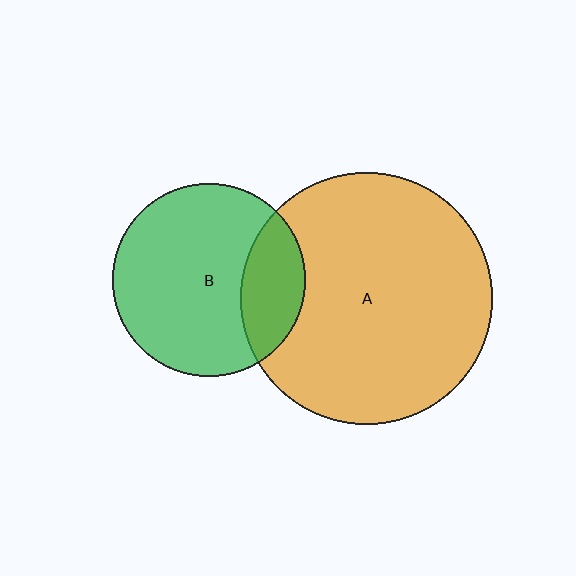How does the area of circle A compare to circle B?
Approximately 1.7 times.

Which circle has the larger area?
Circle A (orange).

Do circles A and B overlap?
Yes.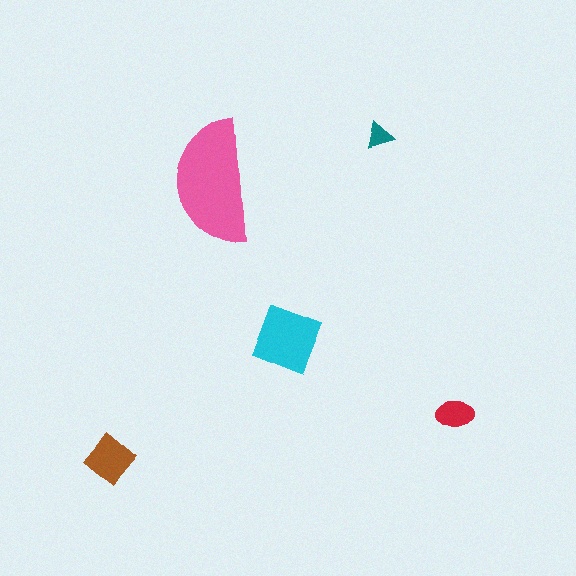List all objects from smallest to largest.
The teal triangle, the red ellipse, the brown diamond, the cyan square, the pink semicircle.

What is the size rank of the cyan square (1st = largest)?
2nd.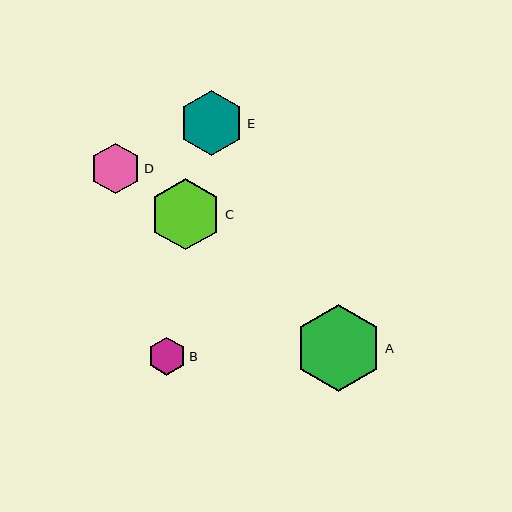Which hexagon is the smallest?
Hexagon B is the smallest with a size of approximately 38 pixels.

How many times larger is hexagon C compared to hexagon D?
Hexagon C is approximately 1.4 times the size of hexagon D.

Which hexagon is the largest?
Hexagon A is the largest with a size of approximately 87 pixels.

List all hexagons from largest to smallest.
From largest to smallest: A, C, E, D, B.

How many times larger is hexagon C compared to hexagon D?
Hexagon C is approximately 1.4 times the size of hexagon D.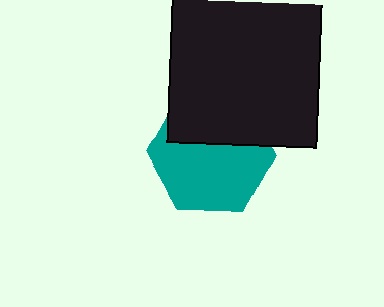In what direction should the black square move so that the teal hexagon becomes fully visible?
The black square should move up. That is the shortest direction to clear the overlap and leave the teal hexagon fully visible.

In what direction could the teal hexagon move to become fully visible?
The teal hexagon could move down. That would shift it out from behind the black square entirely.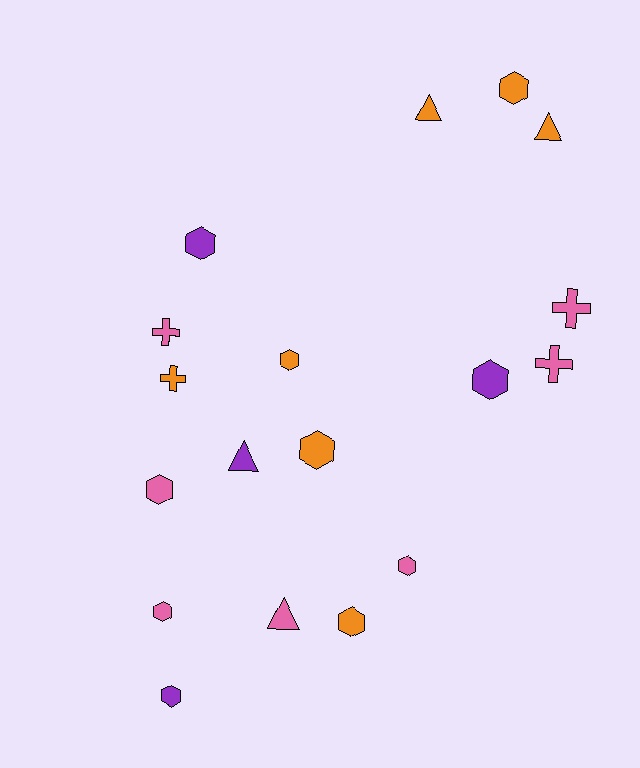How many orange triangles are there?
There are 2 orange triangles.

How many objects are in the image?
There are 18 objects.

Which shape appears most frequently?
Hexagon, with 10 objects.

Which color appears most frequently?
Orange, with 7 objects.